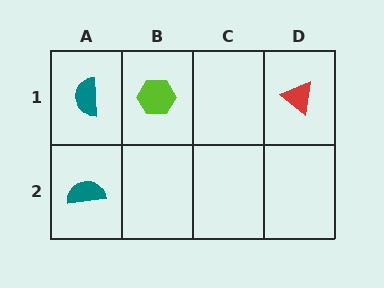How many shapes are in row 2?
1 shape.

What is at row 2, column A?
A teal semicircle.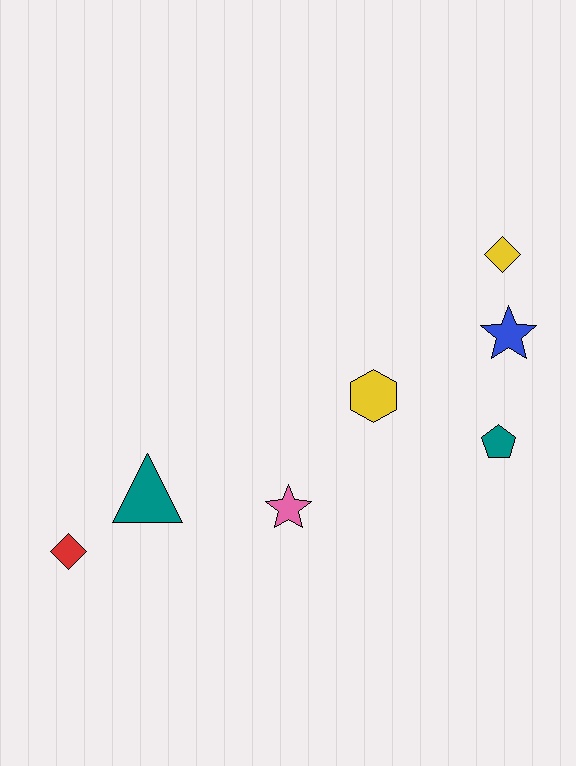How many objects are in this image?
There are 7 objects.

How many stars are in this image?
There are 2 stars.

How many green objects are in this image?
There are no green objects.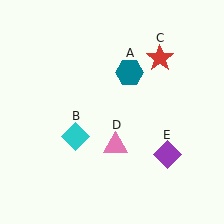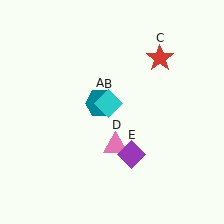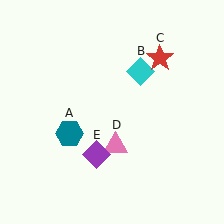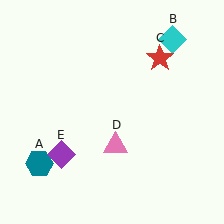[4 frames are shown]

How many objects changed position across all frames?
3 objects changed position: teal hexagon (object A), cyan diamond (object B), purple diamond (object E).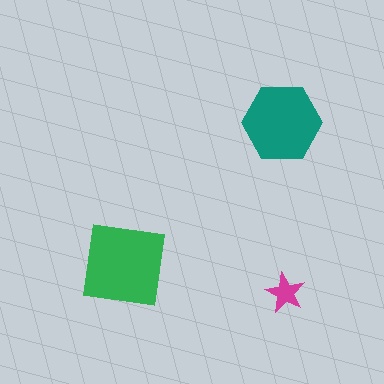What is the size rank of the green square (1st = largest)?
1st.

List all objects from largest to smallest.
The green square, the teal hexagon, the magenta star.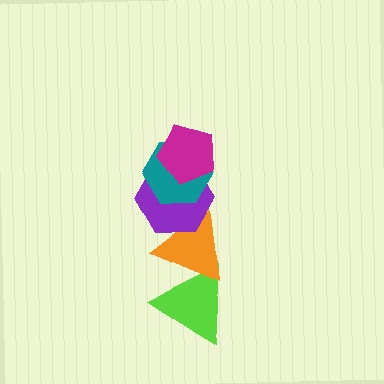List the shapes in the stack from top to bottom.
From top to bottom: the magenta pentagon, the teal hexagon, the purple hexagon, the orange triangle, the lime triangle.